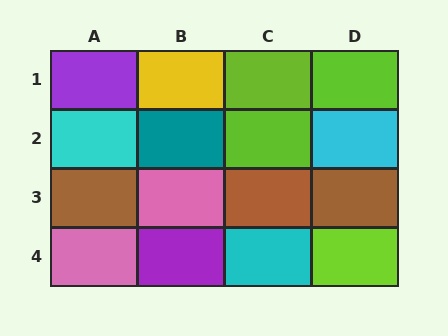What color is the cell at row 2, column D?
Cyan.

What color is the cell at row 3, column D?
Brown.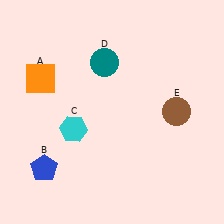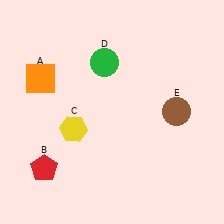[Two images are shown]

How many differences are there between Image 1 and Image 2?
There are 3 differences between the two images.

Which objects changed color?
B changed from blue to red. C changed from cyan to yellow. D changed from teal to green.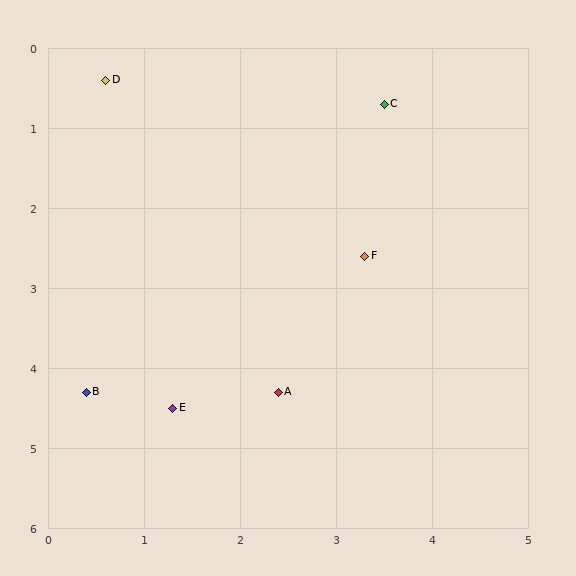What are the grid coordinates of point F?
Point F is at approximately (3.3, 2.6).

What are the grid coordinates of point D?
Point D is at approximately (0.6, 0.4).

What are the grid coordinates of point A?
Point A is at approximately (2.4, 4.3).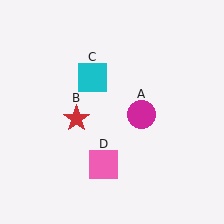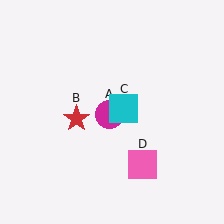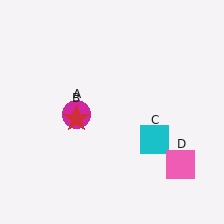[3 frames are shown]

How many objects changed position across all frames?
3 objects changed position: magenta circle (object A), cyan square (object C), pink square (object D).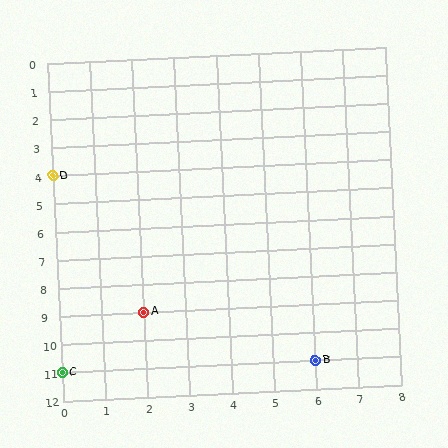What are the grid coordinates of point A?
Point A is at grid coordinates (2, 9).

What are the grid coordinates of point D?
Point D is at grid coordinates (0, 4).